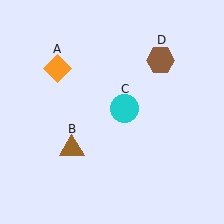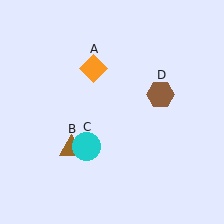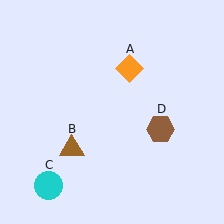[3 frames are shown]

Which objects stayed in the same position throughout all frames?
Brown triangle (object B) remained stationary.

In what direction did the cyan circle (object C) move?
The cyan circle (object C) moved down and to the left.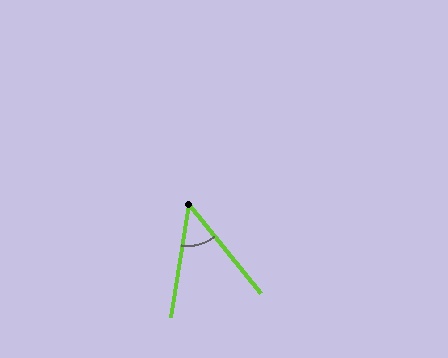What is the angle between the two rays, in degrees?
Approximately 48 degrees.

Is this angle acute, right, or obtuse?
It is acute.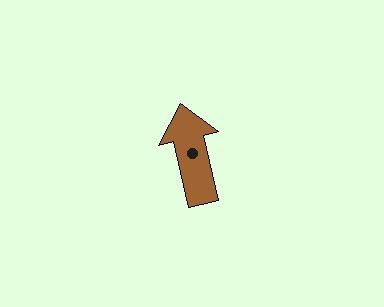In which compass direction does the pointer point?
North.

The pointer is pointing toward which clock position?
Roughly 12 o'clock.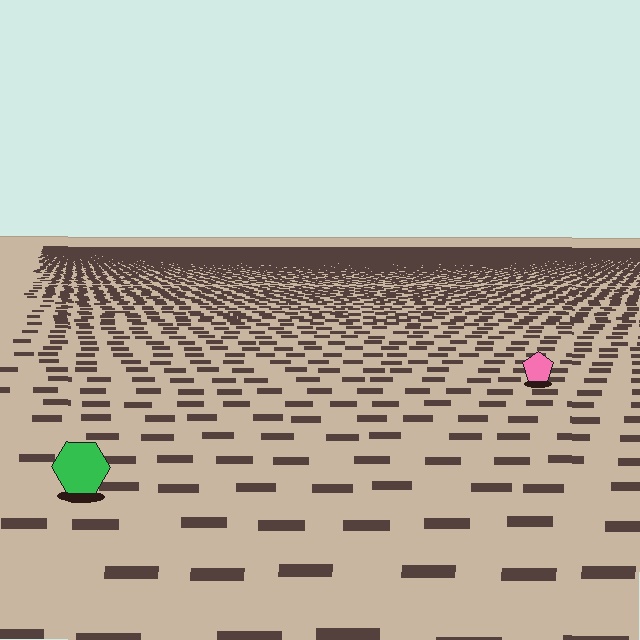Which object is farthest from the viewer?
The pink pentagon is farthest from the viewer. It appears smaller and the ground texture around it is denser.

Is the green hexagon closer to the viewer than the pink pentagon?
Yes. The green hexagon is closer — you can tell from the texture gradient: the ground texture is coarser near it.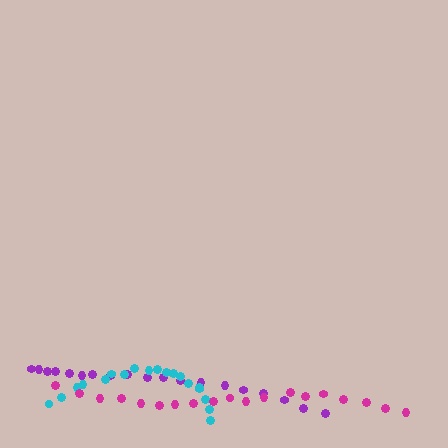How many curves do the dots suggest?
There are 3 distinct paths.